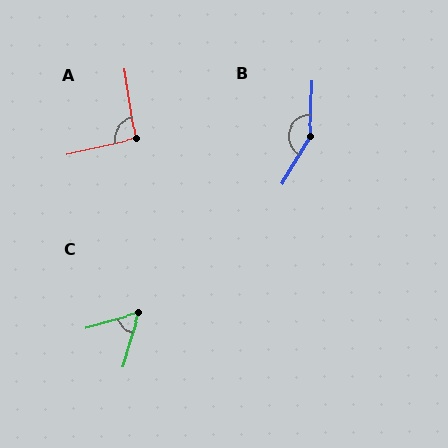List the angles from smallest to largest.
C (57°), A (95°), B (151°).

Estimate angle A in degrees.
Approximately 95 degrees.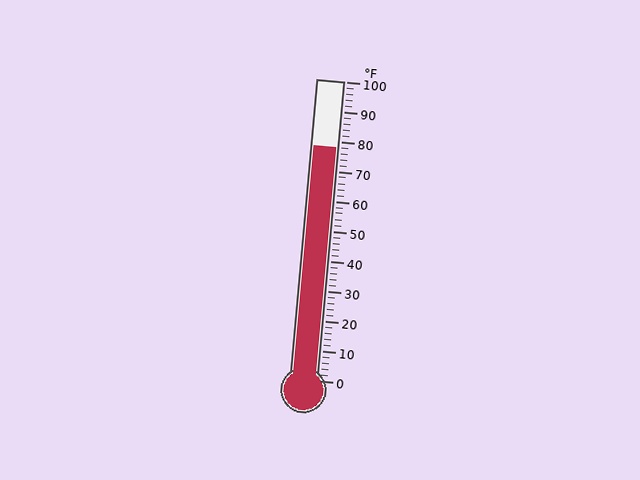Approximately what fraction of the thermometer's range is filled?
The thermometer is filled to approximately 80% of its range.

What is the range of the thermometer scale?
The thermometer scale ranges from 0°F to 100°F.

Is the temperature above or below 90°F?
The temperature is below 90°F.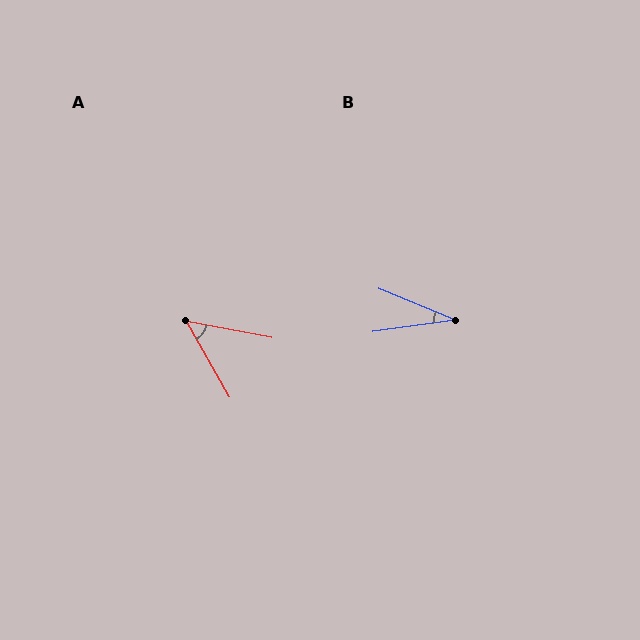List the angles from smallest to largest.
B (31°), A (50°).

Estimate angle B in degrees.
Approximately 31 degrees.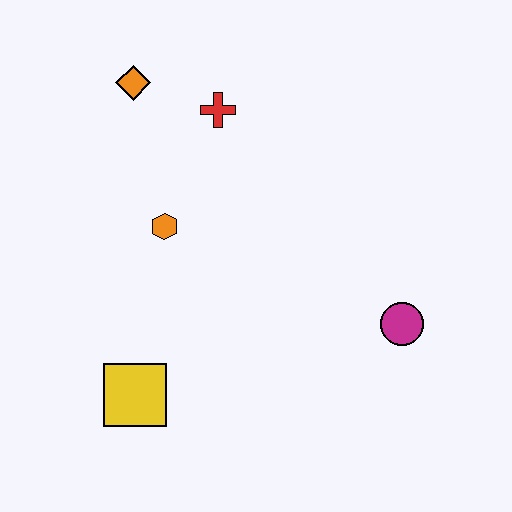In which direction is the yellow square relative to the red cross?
The yellow square is below the red cross.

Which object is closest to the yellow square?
The orange hexagon is closest to the yellow square.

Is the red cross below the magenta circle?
No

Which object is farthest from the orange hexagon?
The magenta circle is farthest from the orange hexagon.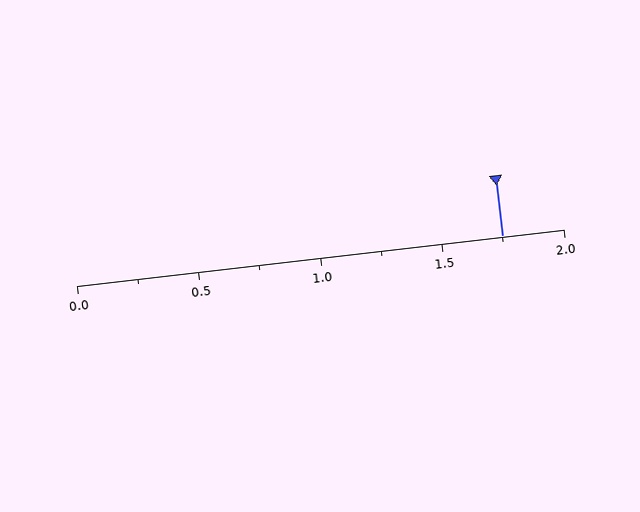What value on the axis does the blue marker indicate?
The marker indicates approximately 1.75.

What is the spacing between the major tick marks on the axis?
The major ticks are spaced 0.5 apart.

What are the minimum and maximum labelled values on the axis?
The axis runs from 0.0 to 2.0.